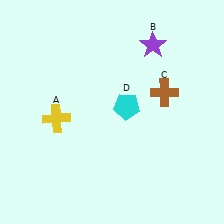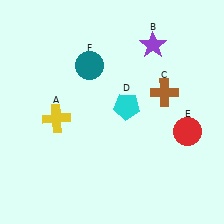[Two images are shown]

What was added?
A red circle (E), a teal circle (F) were added in Image 2.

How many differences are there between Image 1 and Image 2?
There are 2 differences between the two images.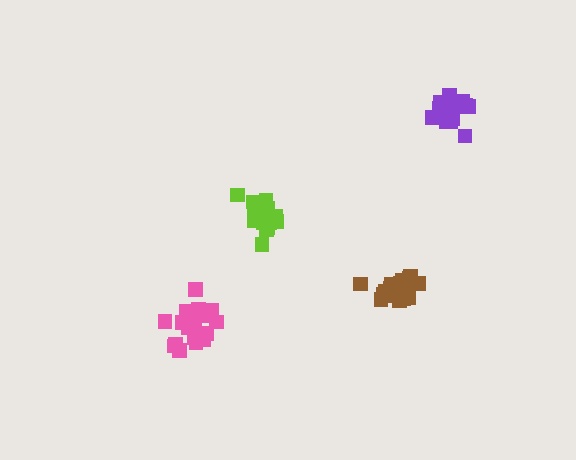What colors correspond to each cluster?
The clusters are colored: purple, lime, brown, pink.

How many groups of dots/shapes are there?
There are 4 groups.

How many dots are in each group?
Group 1: 17 dots, Group 2: 17 dots, Group 3: 20 dots, Group 4: 20 dots (74 total).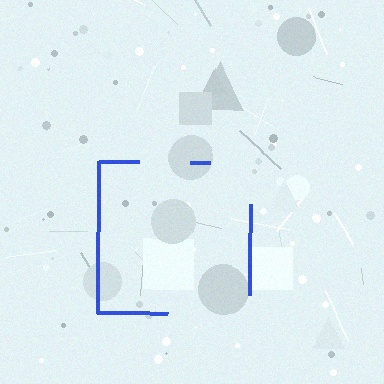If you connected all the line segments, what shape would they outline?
They would outline a square.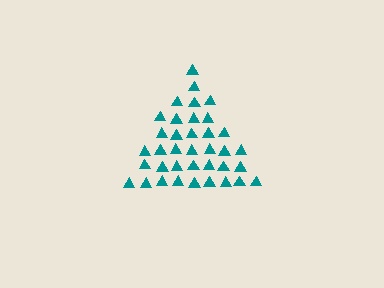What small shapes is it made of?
It is made of small triangles.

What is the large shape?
The large shape is a triangle.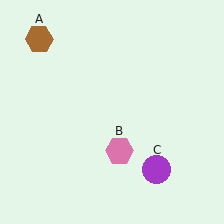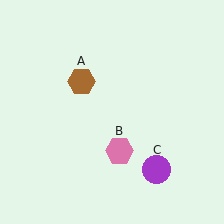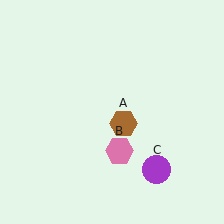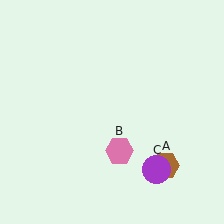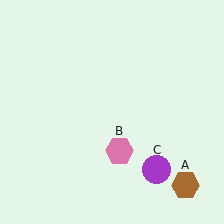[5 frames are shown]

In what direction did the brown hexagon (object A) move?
The brown hexagon (object A) moved down and to the right.